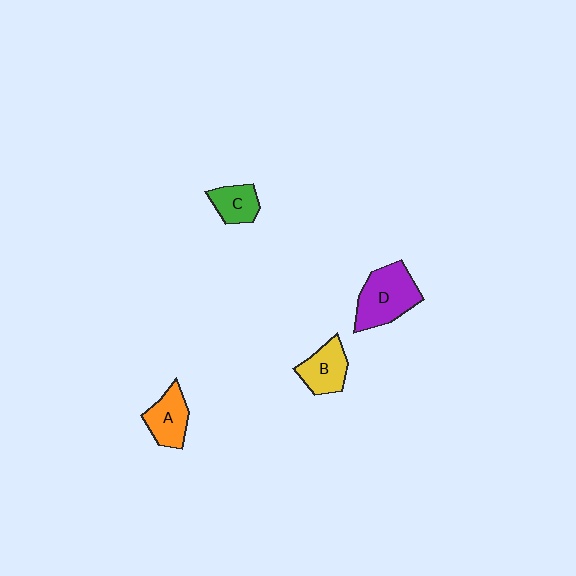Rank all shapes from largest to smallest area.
From largest to smallest: D (purple), A (orange), B (yellow), C (green).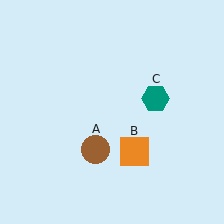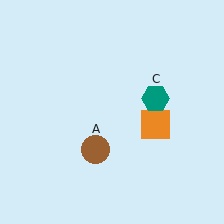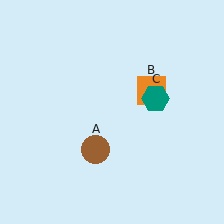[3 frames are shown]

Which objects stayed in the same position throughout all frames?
Brown circle (object A) and teal hexagon (object C) remained stationary.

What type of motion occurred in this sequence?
The orange square (object B) rotated counterclockwise around the center of the scene.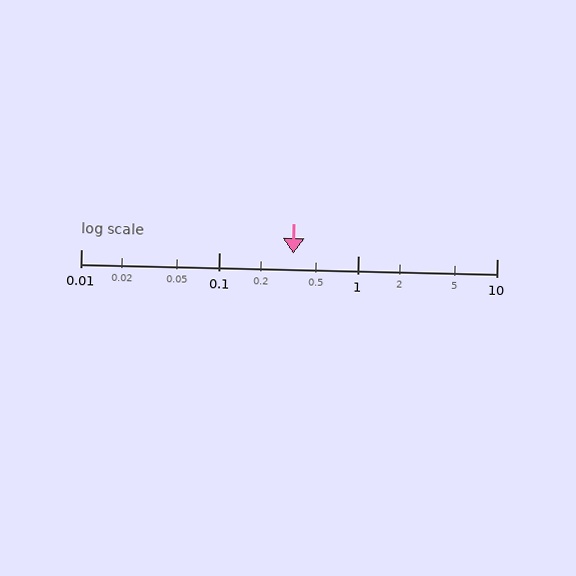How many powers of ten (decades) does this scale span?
The scale spans 3 decades, from 0.01 to 10.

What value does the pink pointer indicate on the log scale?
The pointer indicates approximately 0.34.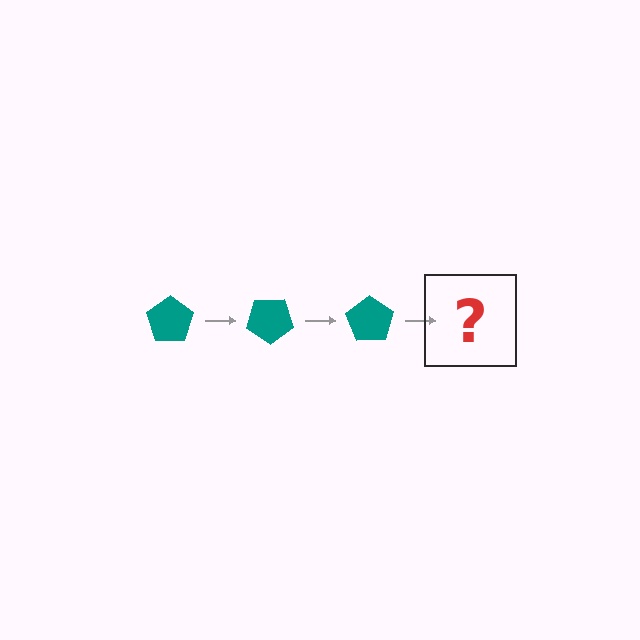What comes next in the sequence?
The next element should be a teal pentagon rotated 105 degrees.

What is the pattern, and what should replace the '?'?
The pattern is that the pentagon rotates 35 degrees each step. The '?' should be a teal pentagon rotated 105 degrees.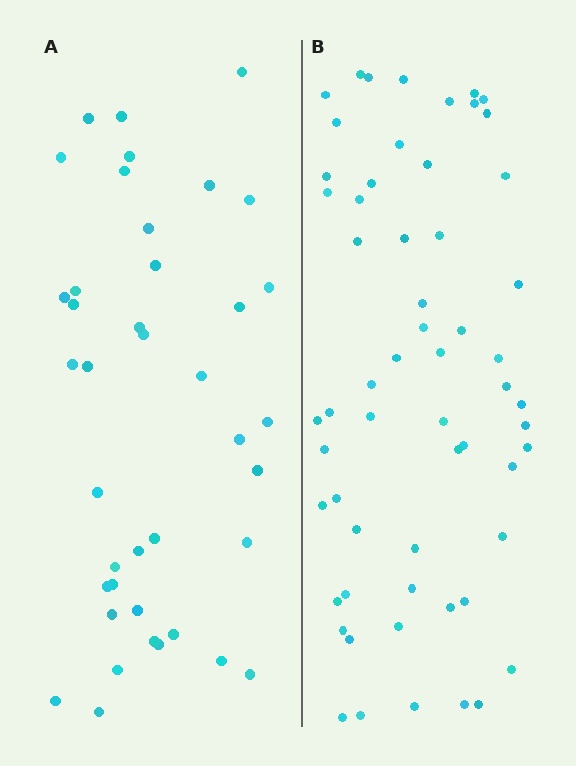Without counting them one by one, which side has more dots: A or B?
Region B (the right region) has more dots.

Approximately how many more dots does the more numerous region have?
Region B has approximately 20 more dots than region A.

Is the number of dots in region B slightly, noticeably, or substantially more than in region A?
Region B has substantially more. The ratio is roughly 1.5 to 1.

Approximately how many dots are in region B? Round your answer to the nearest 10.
About 60 dots. (The exact count is 59, which rounds to 60.)